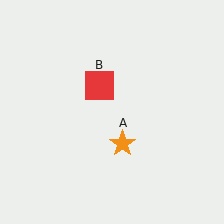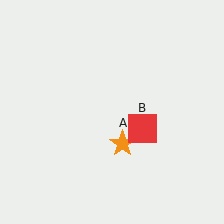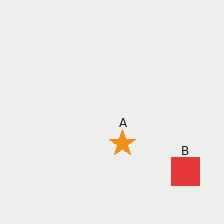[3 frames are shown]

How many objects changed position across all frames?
1 object changed position: red square (object B).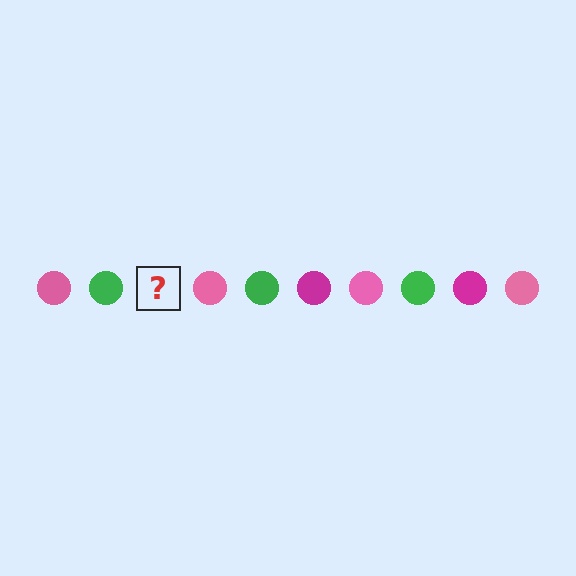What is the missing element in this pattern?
The missing element is a magenta circle.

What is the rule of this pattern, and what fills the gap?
The rule is that the pattern cycles through pink, green, magenta circles. The gap should be filled with a magenta circle.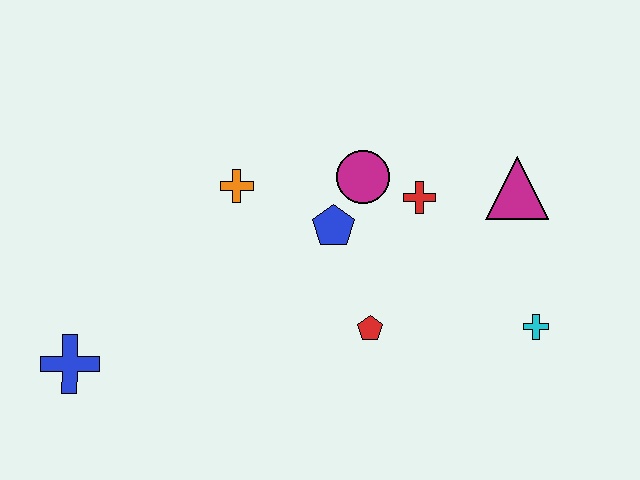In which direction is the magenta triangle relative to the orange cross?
The magenta triangle is to the right of the orange cross.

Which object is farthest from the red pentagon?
The blue cross is farthest from the red pentagon.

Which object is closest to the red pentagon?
The blue pentagon is closest to the red pentagon.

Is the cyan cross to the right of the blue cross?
Yes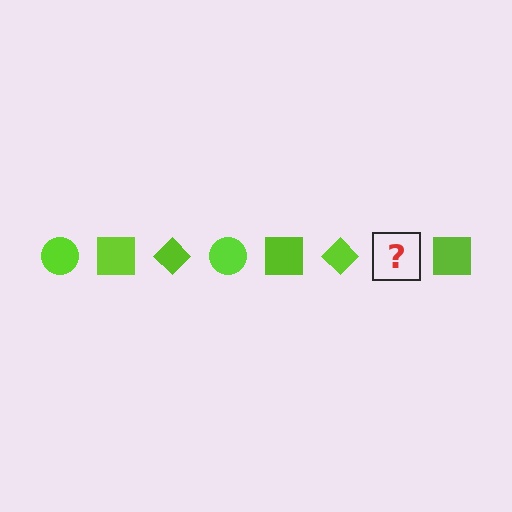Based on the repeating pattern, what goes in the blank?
The blank should be a lime circle.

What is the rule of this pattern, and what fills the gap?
The rule is that the pattern cycles through circle, square, diamond shapes in lime. The gap should be filled with a lime circle.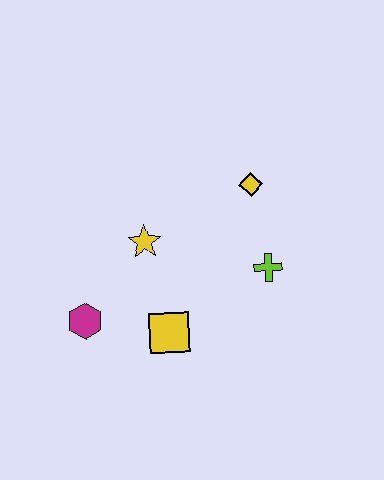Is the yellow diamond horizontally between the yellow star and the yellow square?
No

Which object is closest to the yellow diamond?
The lime cross is closest to the yellow diamond.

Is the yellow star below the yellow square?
No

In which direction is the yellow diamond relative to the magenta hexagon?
The yellow diamond is to the right of the magenta hexagon.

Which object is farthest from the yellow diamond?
The magenta hexagon is farthest from the yellow diamond.